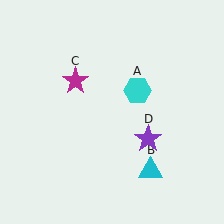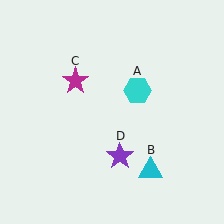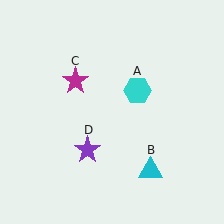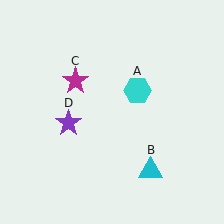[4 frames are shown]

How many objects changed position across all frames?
1 object changed position: purple star (object D).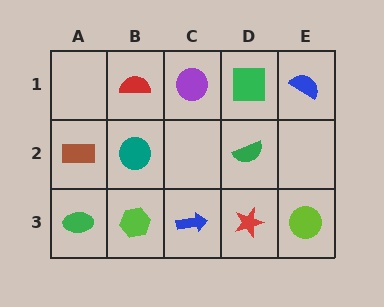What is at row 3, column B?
A lime hexagon.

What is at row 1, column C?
A purple circle.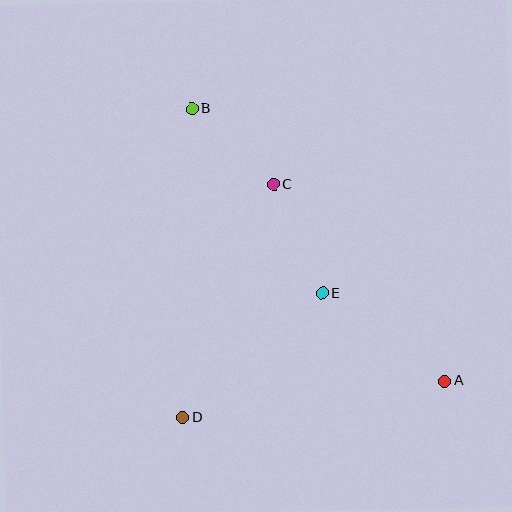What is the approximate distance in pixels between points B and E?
The distance between B and E is approximately 226 pixels.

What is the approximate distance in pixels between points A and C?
The distance between A and C is approximately 261 pixels.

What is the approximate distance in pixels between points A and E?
The distance between A and E is approximately 151 pixels.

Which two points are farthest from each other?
Points A and B are farthest from each other.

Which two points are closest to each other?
Points B and C are closest to each other.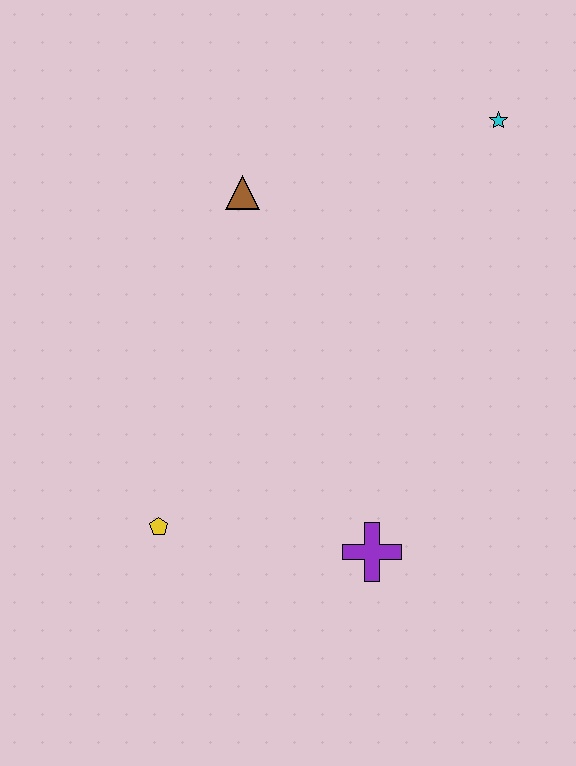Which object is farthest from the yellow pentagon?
The cyan star is farthest from the yellow pentagon.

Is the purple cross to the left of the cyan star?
Yes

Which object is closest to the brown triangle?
The cyan star is closest to the brown triangle.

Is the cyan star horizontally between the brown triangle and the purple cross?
No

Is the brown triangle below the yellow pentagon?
No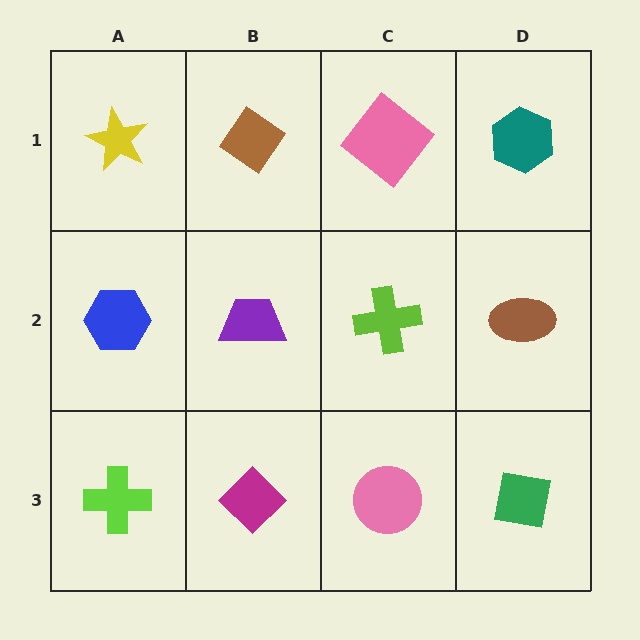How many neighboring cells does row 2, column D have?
3.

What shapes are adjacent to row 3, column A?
A blue hexagon (row 2, column A), a magenta diamond (row 3, column B).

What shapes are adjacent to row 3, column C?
A lime cross (row 2, column C), a magenta diamond (row 3, column B), a green square (row 3, column D).